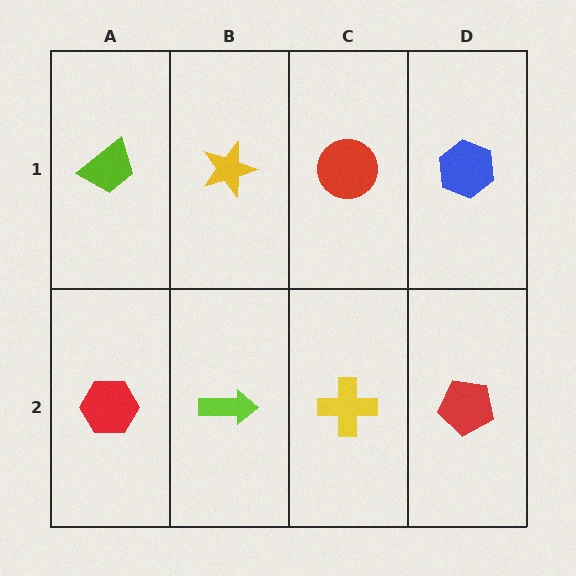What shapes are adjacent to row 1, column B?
A lime arrow (row 2, column B), a lime trapezoid (row 1, column A), a red circle (row 1, column C).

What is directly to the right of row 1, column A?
A yellow star.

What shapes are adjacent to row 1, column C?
A yellow cross (row 2, column C), a yellow star (row 1, column B), a blue hexagon (row 1, column D).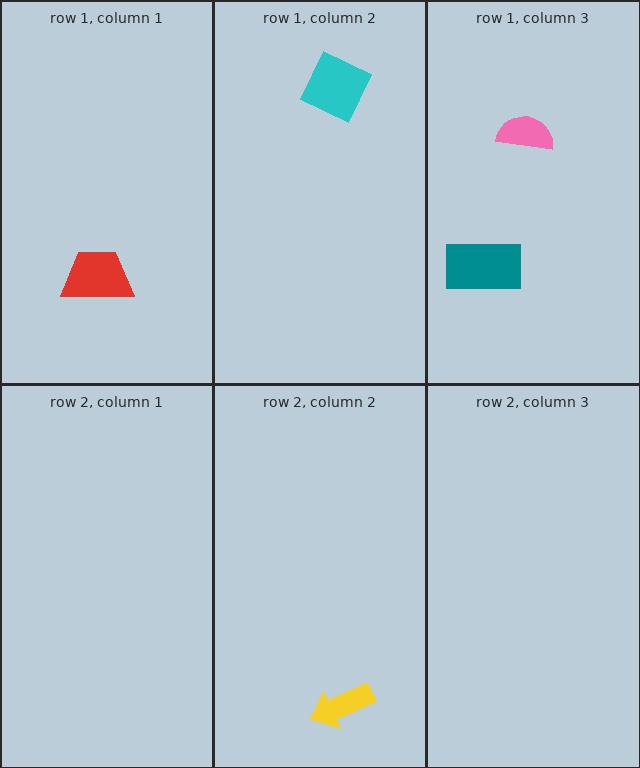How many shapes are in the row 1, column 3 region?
2.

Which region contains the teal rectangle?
The row 1, column 3 region.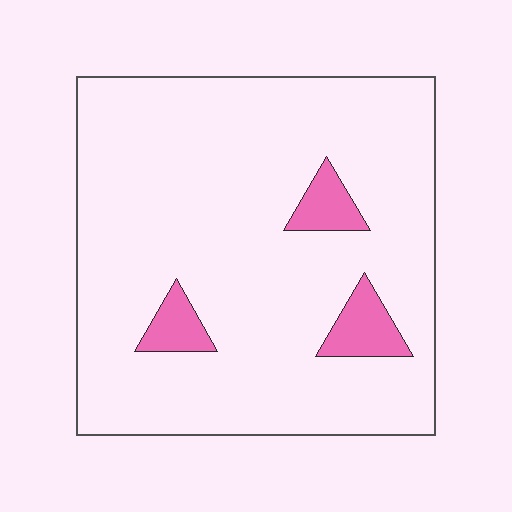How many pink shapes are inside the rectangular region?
3.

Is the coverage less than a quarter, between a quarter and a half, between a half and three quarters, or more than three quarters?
Less than a quarter.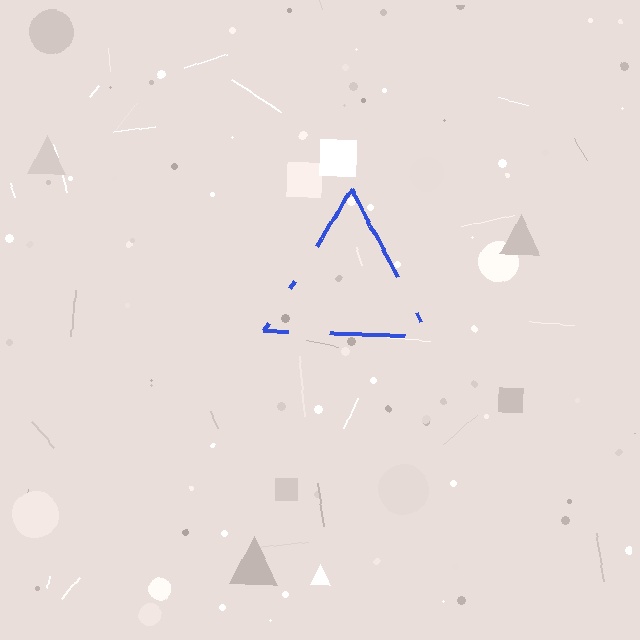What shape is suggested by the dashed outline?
The dashed outline suggests a triangle.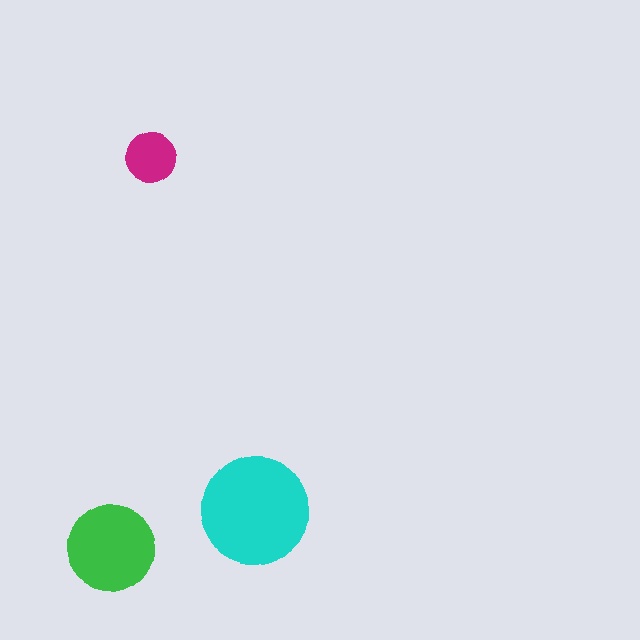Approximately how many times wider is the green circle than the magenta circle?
About 1.5 times wider.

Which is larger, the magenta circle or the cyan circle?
The cyan one.